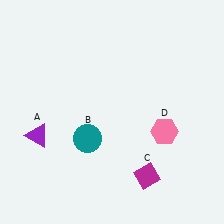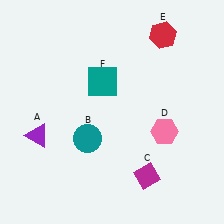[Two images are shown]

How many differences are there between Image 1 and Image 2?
There are 2 differences between the two images.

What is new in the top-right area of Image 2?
A red hexagon (E) was added in the top-right area of Image 2.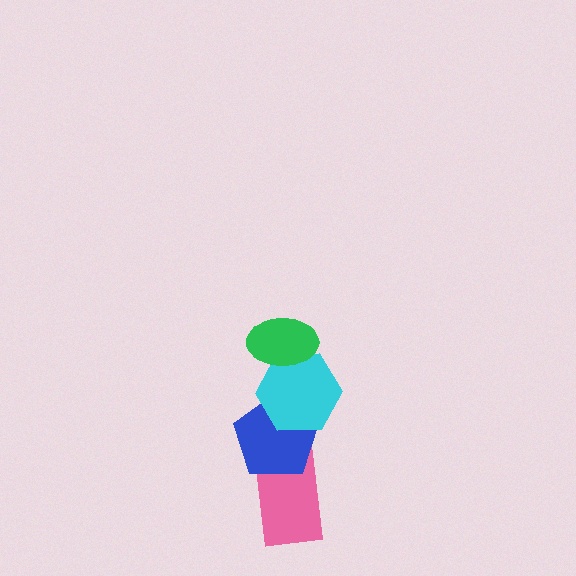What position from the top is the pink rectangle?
The pink rectangle is 4th from the top.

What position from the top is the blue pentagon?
The blue pentagon is 3rd from the top.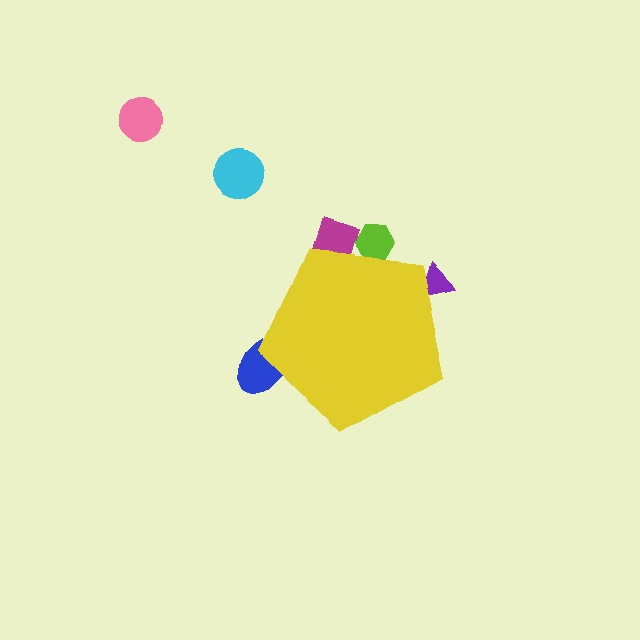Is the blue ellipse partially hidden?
Yes, the blue ellipse is partially hidden behind the yellow pentagon.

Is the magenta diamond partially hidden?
Yes, the magenta diamond is partially hidden behind the yellow pentagon.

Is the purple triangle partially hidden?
Yes, the purple triangle is partially hidden behind the yellow pentagon.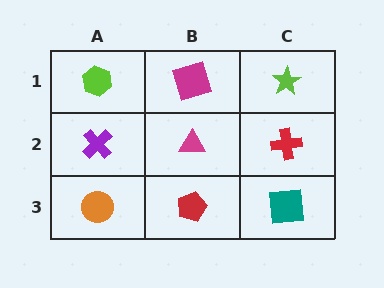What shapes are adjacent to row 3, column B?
A magenta triangle (row 2, column B), an orange circle (row 3, column A), a teal square (row 3, column C).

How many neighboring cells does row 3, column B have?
3.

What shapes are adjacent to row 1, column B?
A magenta triangle (row 2, column B), a lime hexagon (row 1, column A), a lime star (row 1, column C).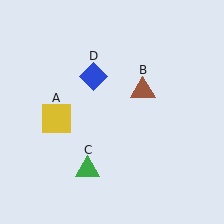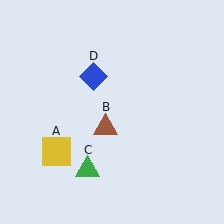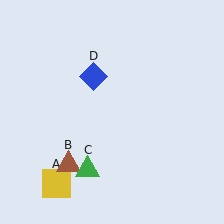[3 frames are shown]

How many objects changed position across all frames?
2 objects changed position: yellow square (object A), brown triangle (object B).